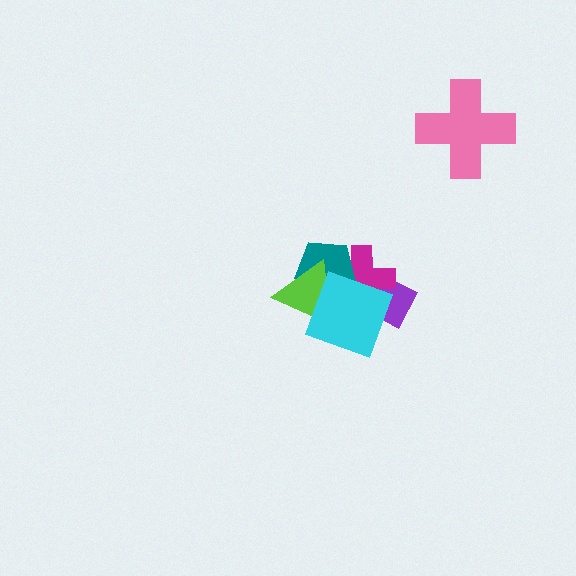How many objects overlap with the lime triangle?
3 objects overlap with the lime triangle.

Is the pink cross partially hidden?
No, no other shape covers it.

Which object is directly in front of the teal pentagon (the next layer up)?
The lime triangle is directly in front of the teal pentagon.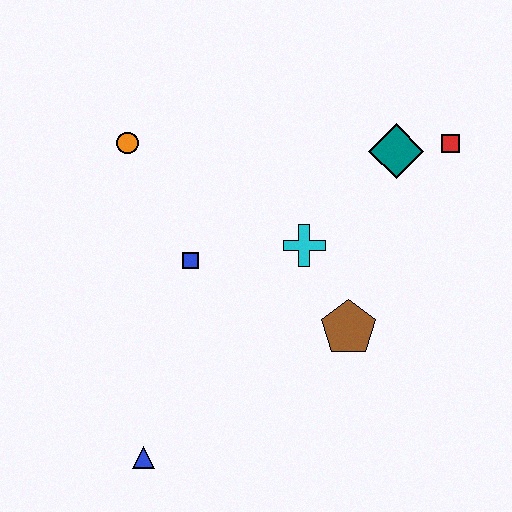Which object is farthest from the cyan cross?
The blue triangle is farthest from the cyan cross.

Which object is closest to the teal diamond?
The red square is closest to the teal diamond.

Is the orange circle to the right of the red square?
No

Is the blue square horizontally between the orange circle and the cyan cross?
Yes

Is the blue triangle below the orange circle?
Yes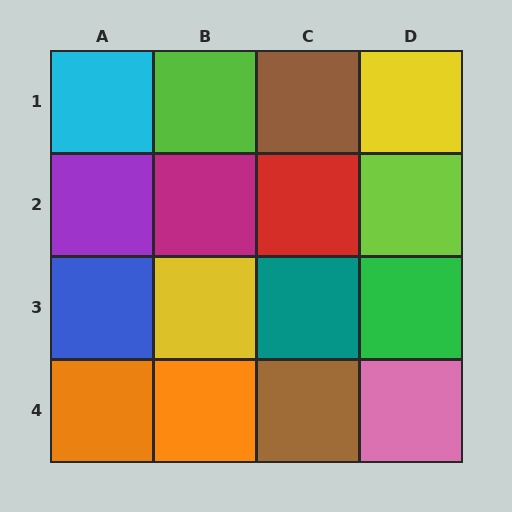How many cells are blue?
1 cell is blue.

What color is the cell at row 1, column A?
Cyan.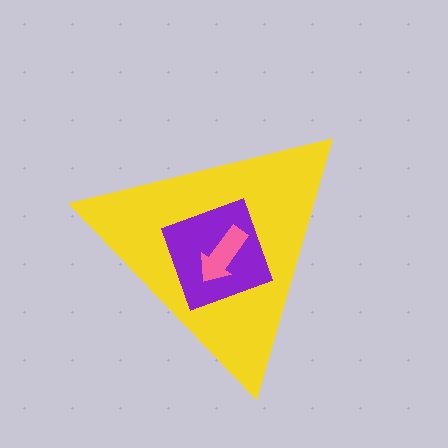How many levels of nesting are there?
3.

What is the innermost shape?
The pink arrow.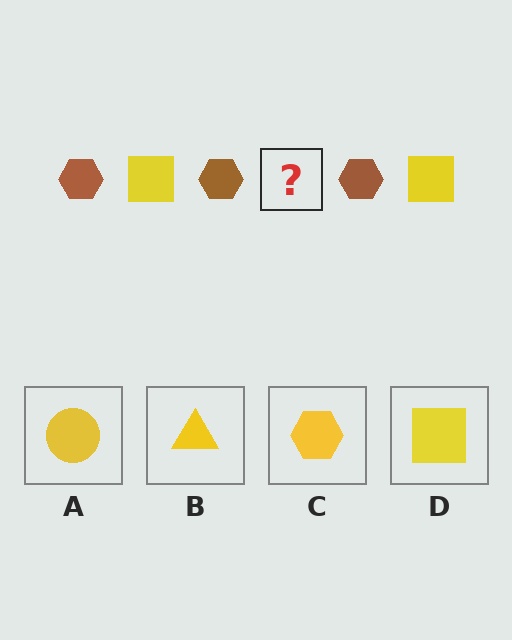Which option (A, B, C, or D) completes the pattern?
D.